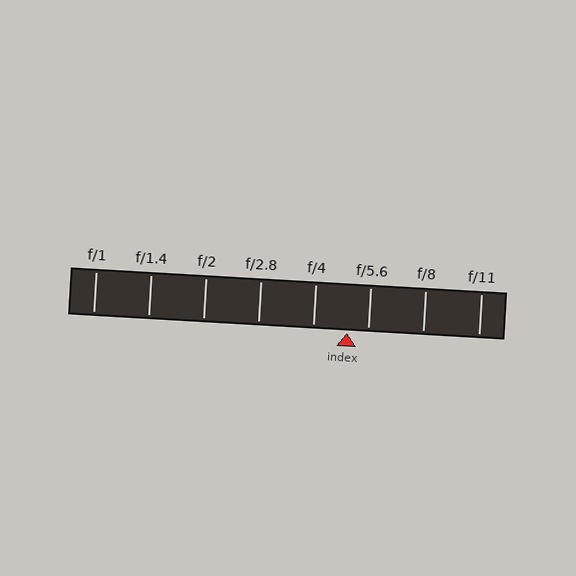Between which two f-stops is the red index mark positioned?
The index mark is between f/4 and f/5.6.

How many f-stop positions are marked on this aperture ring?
There are 8 f-stop positions marked.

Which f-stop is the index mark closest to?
The index mark is closest to f/5.6.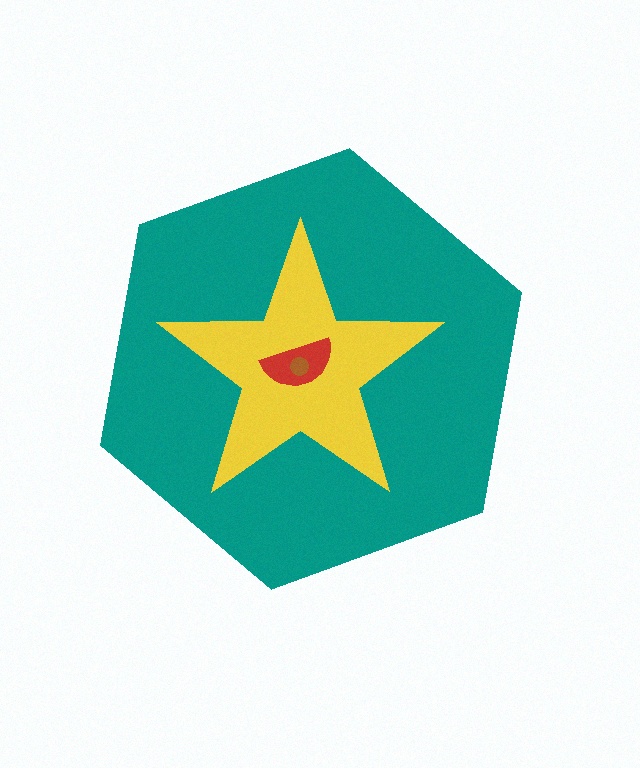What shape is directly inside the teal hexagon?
The yellow star.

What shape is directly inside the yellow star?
The red semicircle.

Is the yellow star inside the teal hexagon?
Yes.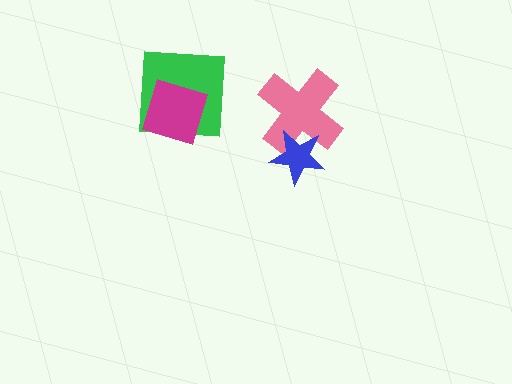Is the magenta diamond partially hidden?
No, no other shape covers it.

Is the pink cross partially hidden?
Yes, it is partially covered by another shape.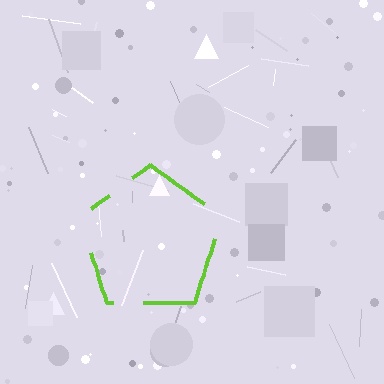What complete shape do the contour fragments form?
The contour fragments form a pentagon.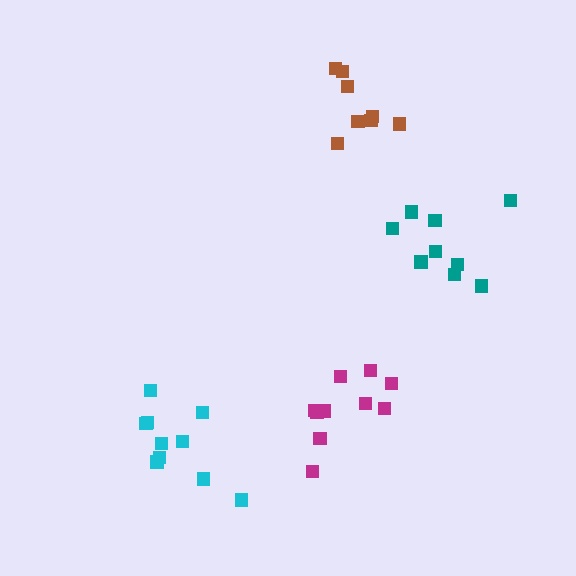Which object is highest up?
The brown cluster is topmost.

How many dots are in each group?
Group 1: 10 dots, Group 2: 8 dots, Group 3: 10 dots, Group 4: 10 dots (38 total).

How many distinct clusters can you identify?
There are 4 distinct clusters.